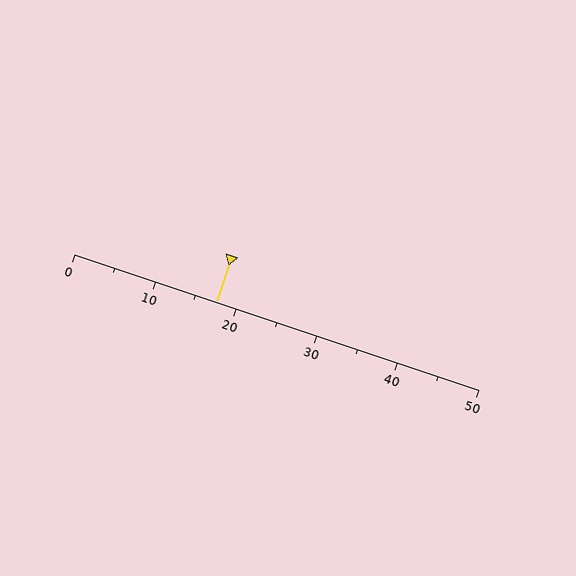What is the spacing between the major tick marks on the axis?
The major ticks are spaced 10 apart.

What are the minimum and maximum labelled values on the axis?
The axis runs from 0 to 50.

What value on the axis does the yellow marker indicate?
The marker indicates approximately 17.5.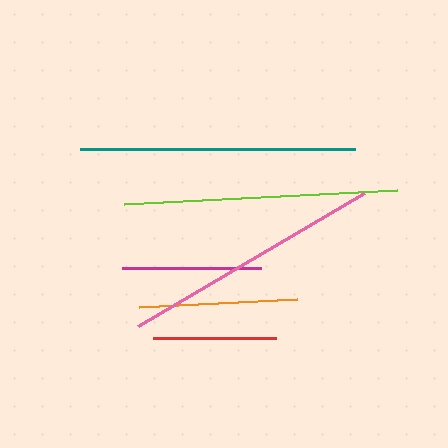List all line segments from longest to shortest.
From longest to shortest: teal, lime, pink, orange, magenta, red.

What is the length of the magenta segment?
The magenta segment is approximately 139 pixels long.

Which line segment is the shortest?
The red line is the shortest at approximately 123 pixels.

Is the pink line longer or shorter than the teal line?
The teal line is longer than the pink line.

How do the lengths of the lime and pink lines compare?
The lime and pink lines are approximately the same length.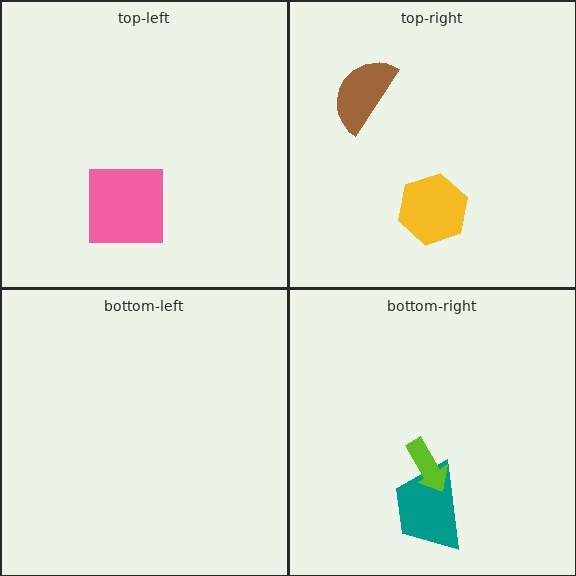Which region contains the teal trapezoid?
The bottom-right region.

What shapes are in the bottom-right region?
The teal trapezoid, the lime arrow.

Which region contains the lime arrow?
The bottom-right region.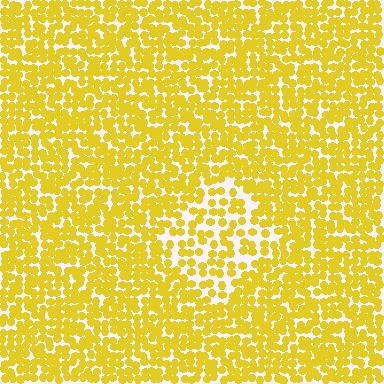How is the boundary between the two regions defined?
The boundary is defined by a change in element density (approximately 1.8x ratio). All elements are the same color, size, and shape.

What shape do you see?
I see a diamond.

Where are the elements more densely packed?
The elements are more densely packed outside the diamond boundary.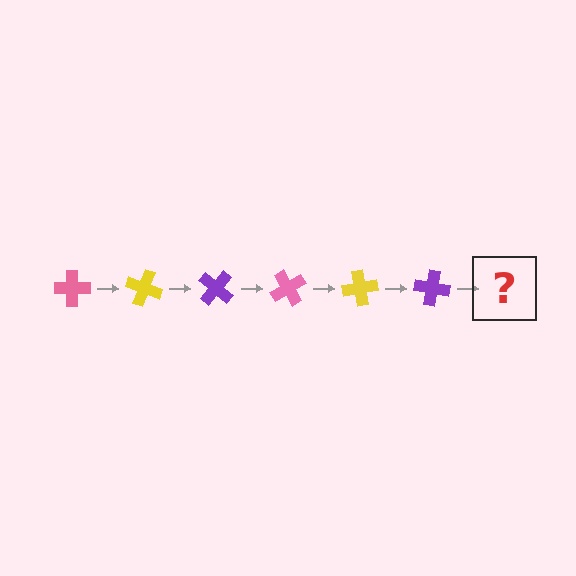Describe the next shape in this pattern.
It should be a pink cross, rotated 120 degrees from the start.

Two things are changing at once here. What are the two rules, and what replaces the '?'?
The two rules are that it rotates 20 degrees each step and the color cycles through pink, yellow, and purple. The '?' should be a pink cross, rotated 120 degrees from the start.